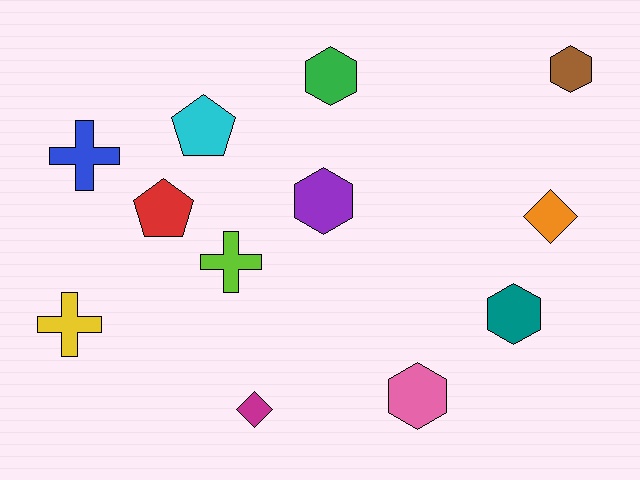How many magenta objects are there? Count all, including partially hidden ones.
There is 1 magenta object.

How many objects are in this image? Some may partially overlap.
There are 12 objects.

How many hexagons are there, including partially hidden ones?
There are 5 hexagons.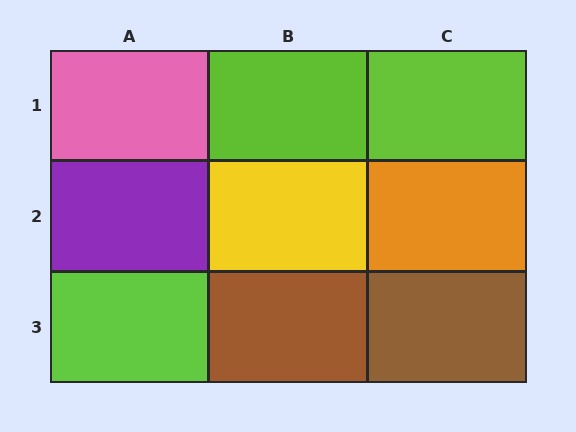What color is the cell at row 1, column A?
Pink.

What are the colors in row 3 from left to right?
Lime, brown, brown.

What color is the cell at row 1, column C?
Lime.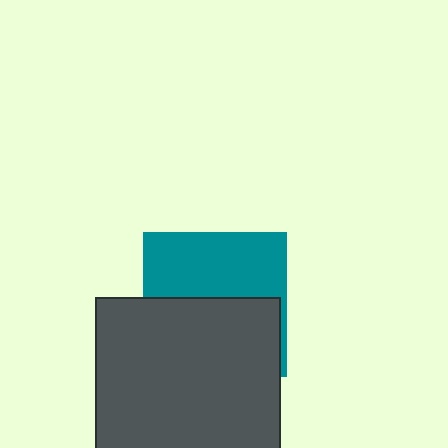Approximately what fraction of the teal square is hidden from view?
Roughly 53% of the teal square is hidden behind the dark gray rectangle.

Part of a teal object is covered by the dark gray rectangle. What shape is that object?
It is a square.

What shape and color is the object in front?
The object in front is a dark gray rectangle.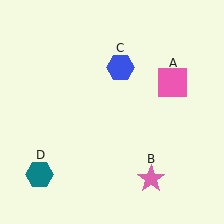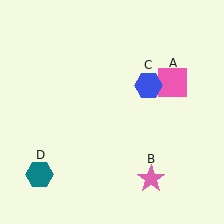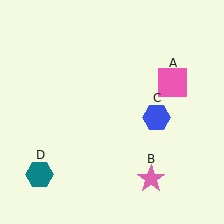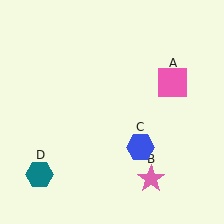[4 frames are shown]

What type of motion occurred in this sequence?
The blue hexagon (object C) rotated clockwise around the center of the scene.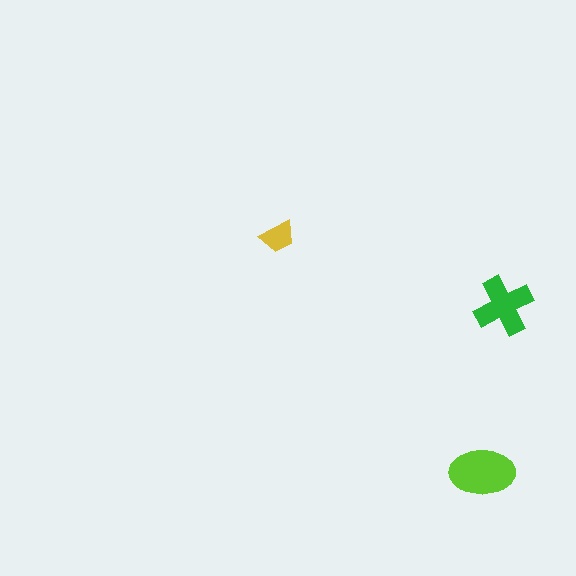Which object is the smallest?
The yellow trapezoid.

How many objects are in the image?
There are 3 objects in the image.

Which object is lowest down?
The lime ellipse is bottommost.